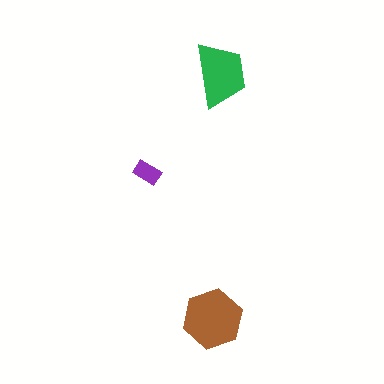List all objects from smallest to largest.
The purple rectangle, the green trapezoid, the brown hexagon.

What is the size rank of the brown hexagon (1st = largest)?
1st.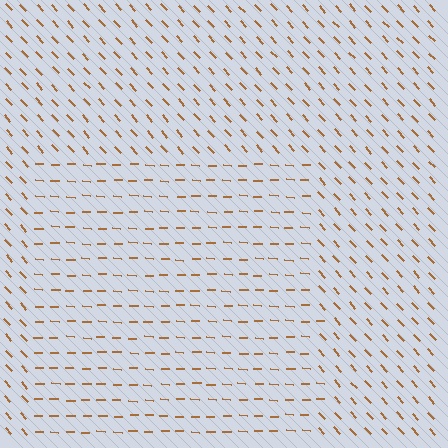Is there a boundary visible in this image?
Yes, there is a texture boundary formed by a change in line orientation.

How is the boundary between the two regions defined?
The boundary is defined purely by a change in line orientation (approximately 45 degrees difference). All lines are the same color and thickness.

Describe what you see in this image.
The image is filled with small brown line segments. A rectangle region in the image has lines oriented differently from the surrounding lines, creating a visible texture boundary.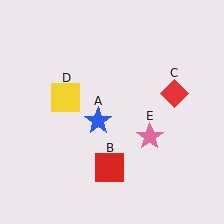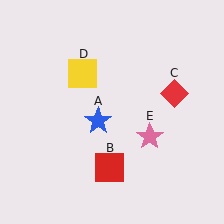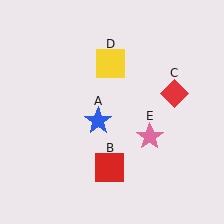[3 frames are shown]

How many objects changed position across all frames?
1 object changed position: yellow square (object D).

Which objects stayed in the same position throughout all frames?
Blue star (object A) and red square (object B) and red diamond (object C) and pink star (object E) remained stationary.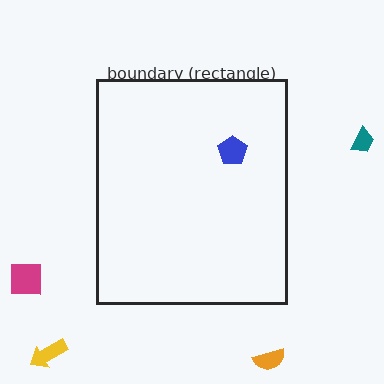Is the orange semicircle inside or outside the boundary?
Outside.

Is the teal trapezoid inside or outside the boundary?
Outside.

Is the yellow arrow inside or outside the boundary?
Outside.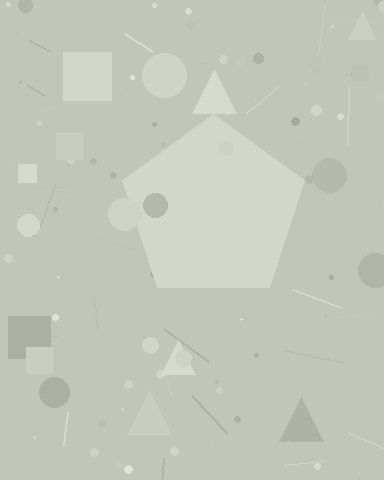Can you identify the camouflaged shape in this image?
The camouflaged shape is a pentagon.